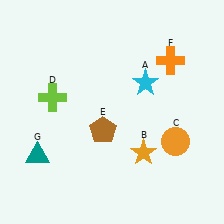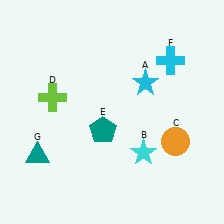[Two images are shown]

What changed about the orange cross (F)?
In Image 1, F is orange. In Image 2, it changed to cyan.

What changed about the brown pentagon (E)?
In Image 1, E is brown. In Image 2, it changed to teal.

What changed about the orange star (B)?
In Image 1, B is orange. In Image 2, it changed to cyan.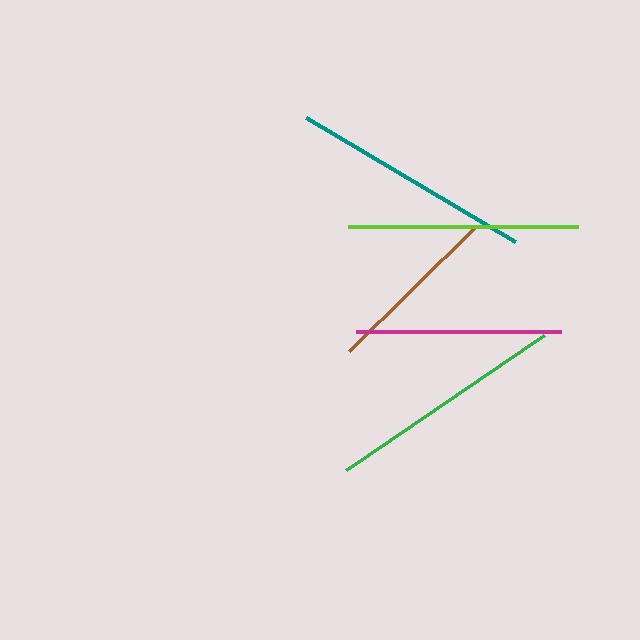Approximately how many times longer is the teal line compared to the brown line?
The teal line is approximately 1.4 times the length of the brown line.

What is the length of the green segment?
The green segment is approximately 240 pixels long.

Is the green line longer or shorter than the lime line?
The green line is longer than the lime line.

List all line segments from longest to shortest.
From longest to shortest: teal, green, lime, magenta, brown.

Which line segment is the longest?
The teal line is the longest at approximately 243 pixels.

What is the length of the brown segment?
The brown segment is approximately 176 pixels long.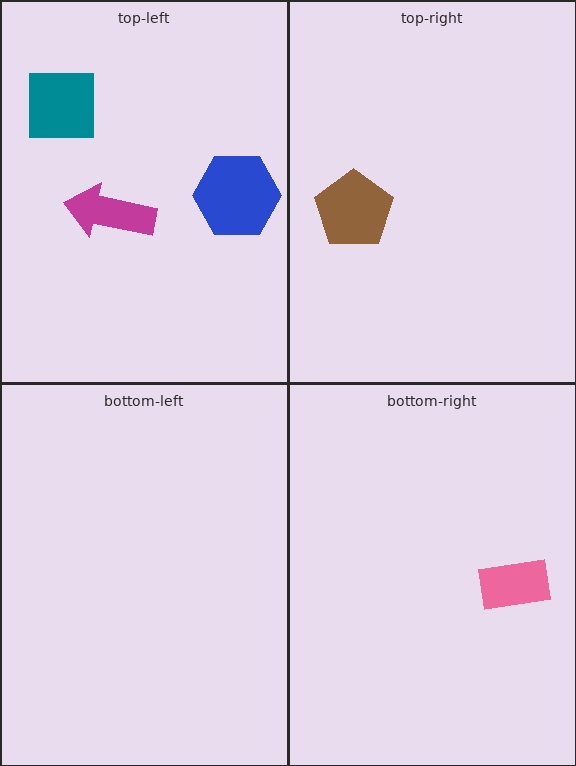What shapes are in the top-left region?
The blue hexagon, the magenta arrow, the teal square.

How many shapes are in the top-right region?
1.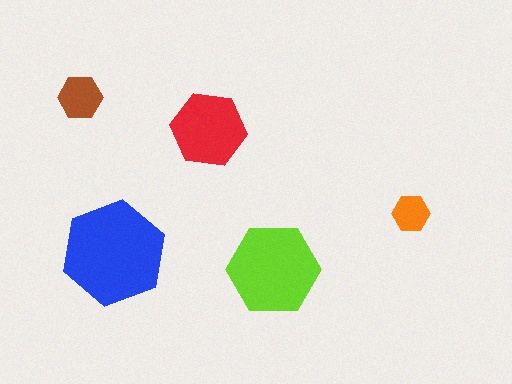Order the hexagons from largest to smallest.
the blue one, the lime one, the red one, the brown one, the orange one.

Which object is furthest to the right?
The orange hexagon is rightmost.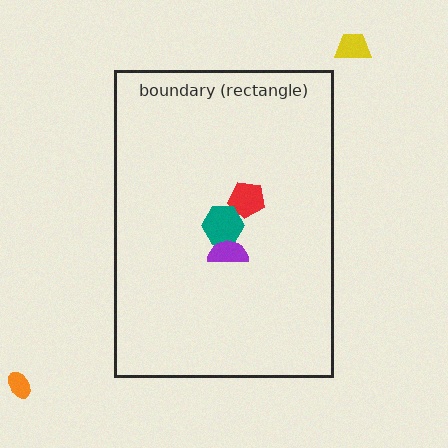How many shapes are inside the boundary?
3 inside, 2 outside.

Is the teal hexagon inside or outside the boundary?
Inside.